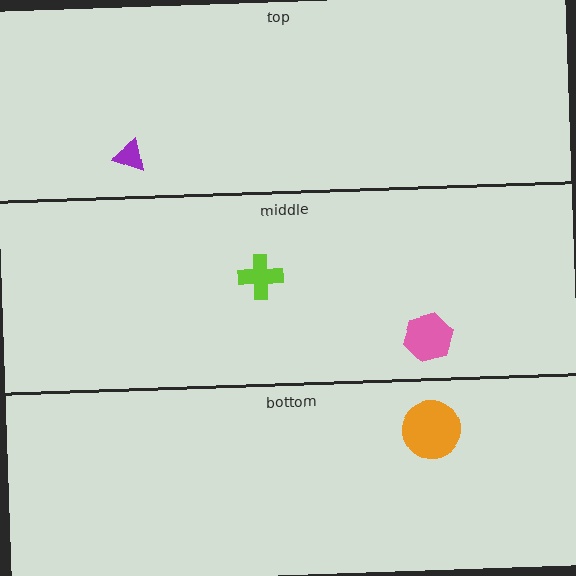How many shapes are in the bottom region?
1.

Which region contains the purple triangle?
The top region.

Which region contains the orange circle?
The bottom region.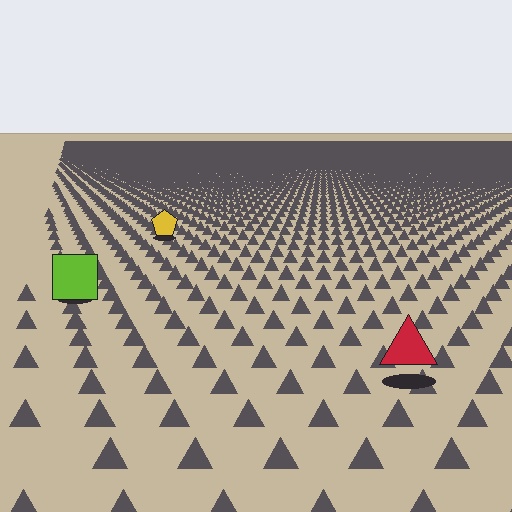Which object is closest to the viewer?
The red triangle is closest. The texture marks near it are larger and more spread out.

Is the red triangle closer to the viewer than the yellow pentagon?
Yes. The red triangle is closer — you can tell from the texture gradient: the ground texture is coarser near it.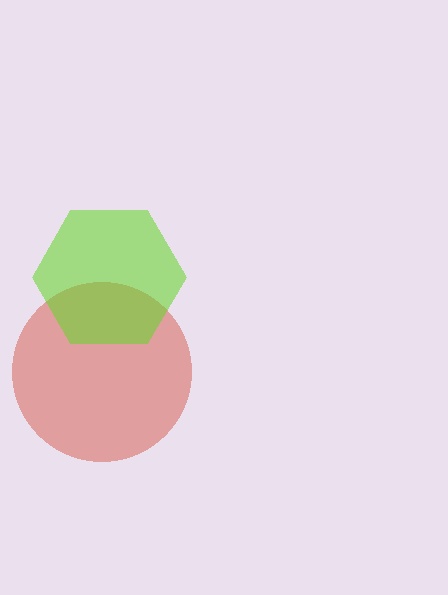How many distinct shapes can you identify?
There are 2 distinct shapes: a red circle, a lime hexagon.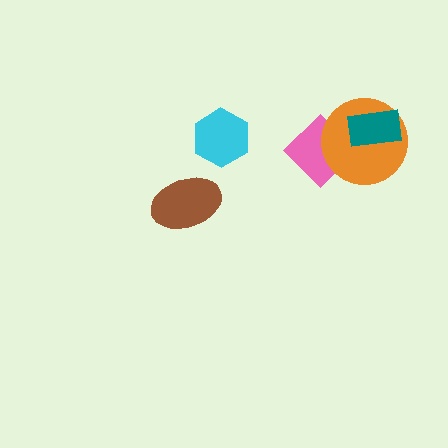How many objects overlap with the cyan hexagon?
0 objects overlap with the cyan hexagon.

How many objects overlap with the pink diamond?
1 object overlaps with the pink diamond.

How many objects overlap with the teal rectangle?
1 object overlaps with the teal rectangle.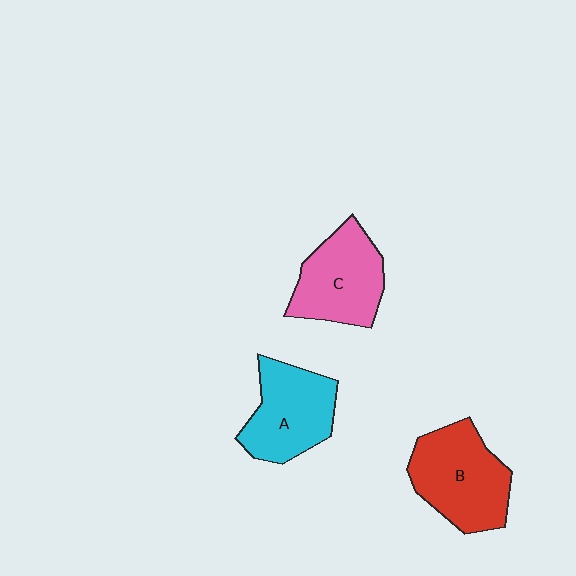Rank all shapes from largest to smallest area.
From largest to smallest: B (red), C (pink), A (cyan).